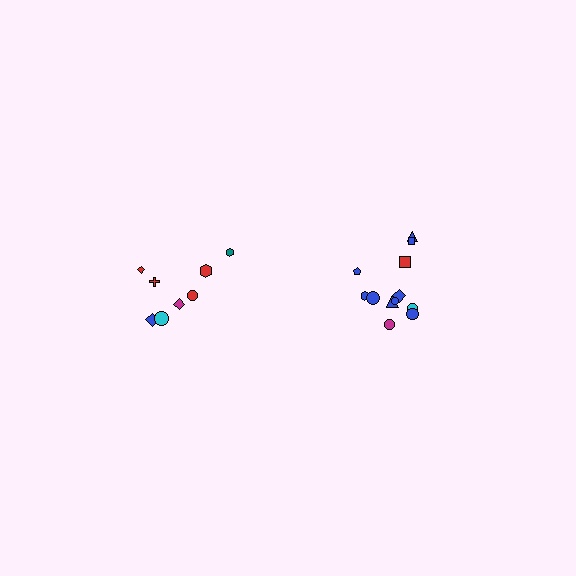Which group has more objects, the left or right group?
The right group.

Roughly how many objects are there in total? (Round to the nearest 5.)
Roughly 20 objects in total.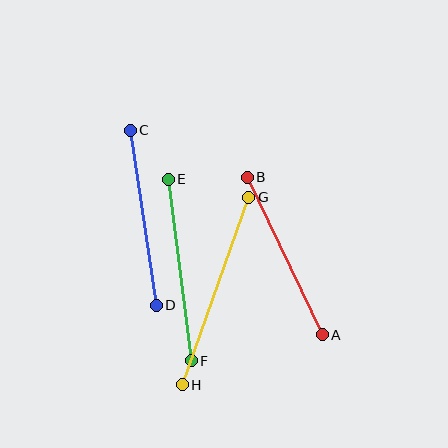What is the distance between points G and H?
The distance is approximately 199 pixels.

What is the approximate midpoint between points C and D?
The midpoint is at approximately (143, 218) pixels.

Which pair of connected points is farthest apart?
Points G and H are farthest apart.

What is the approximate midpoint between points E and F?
The midpoint is at approximately (180, 270) pixels.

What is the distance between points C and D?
The distance is approximately 177 pixels.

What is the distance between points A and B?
The distance is approximately 175 pixels.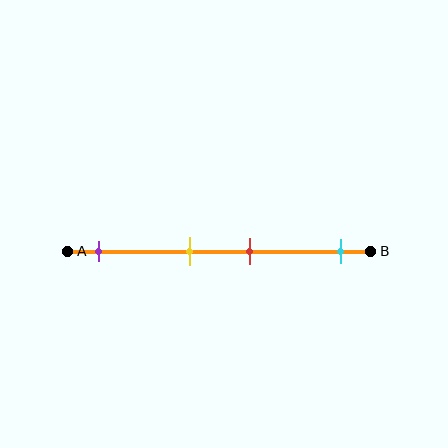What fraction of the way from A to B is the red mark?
The red mark is approximately 60% (0.6) of the way from A to B.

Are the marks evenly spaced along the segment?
No, the marks are not evenly spaced.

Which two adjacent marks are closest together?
The yellow and red marks are the closest adjacent pair.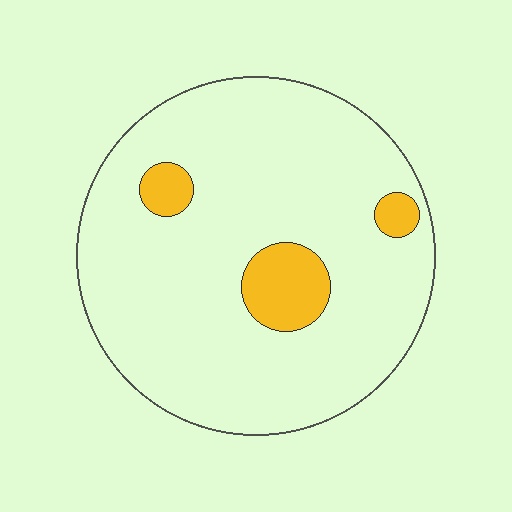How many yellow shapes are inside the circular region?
3.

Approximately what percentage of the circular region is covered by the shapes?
Approximately 10%.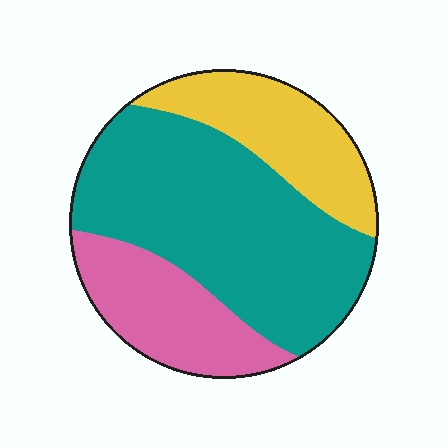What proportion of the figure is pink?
Pink takes up between a sixth and a third of the figure.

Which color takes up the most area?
Teal, at roughly 55%.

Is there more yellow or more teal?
Teal.